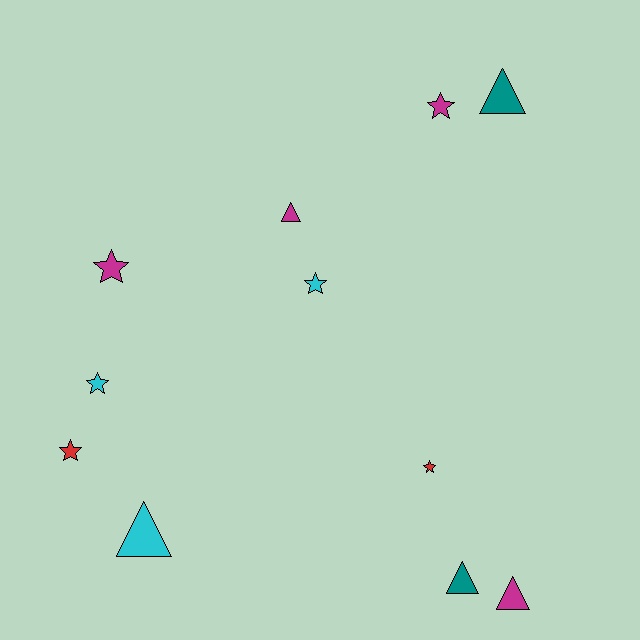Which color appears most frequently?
Magenta, with 4 objects.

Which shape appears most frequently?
Star, with 6 objects.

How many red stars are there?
There are 2 red stars.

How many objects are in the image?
There are 11 objects.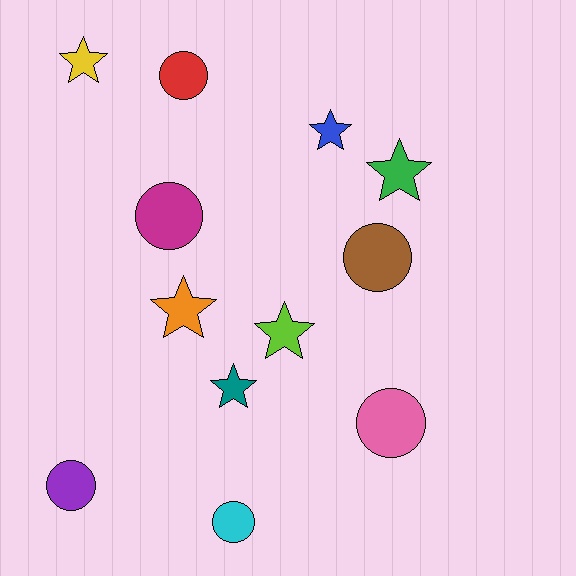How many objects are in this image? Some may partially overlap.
There are 12 objects.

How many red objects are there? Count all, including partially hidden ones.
There is 1 red object.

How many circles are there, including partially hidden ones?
There are 6 circles.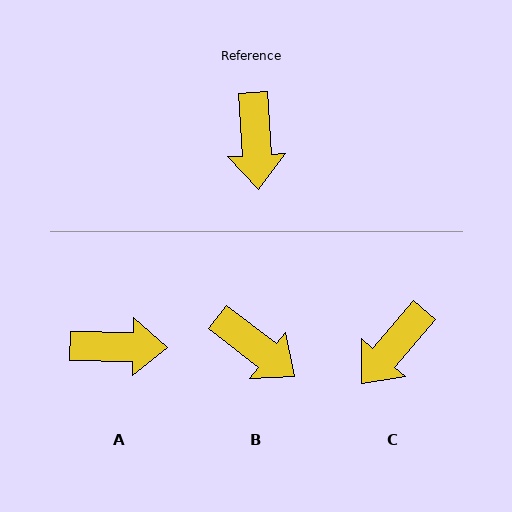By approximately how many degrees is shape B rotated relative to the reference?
Approximately 49 degrees counter-clockwise.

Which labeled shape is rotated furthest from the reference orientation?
A, about 86 degrees away.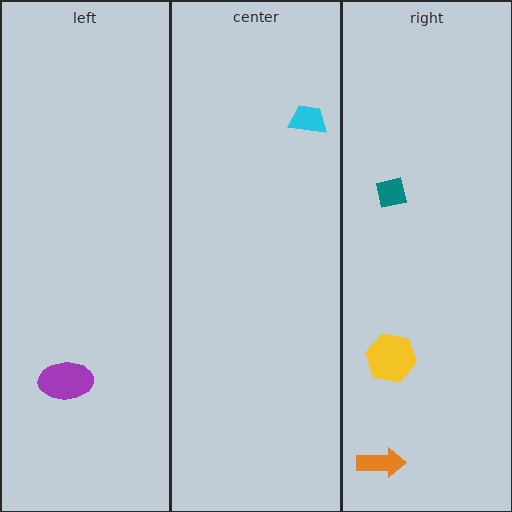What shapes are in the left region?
The purple ellipse.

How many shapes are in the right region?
3.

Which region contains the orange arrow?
The right region.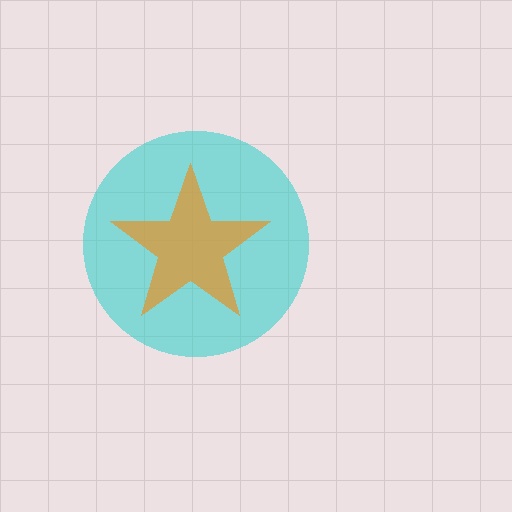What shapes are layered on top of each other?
The layered shapes are: a cyan circle, an orange star.